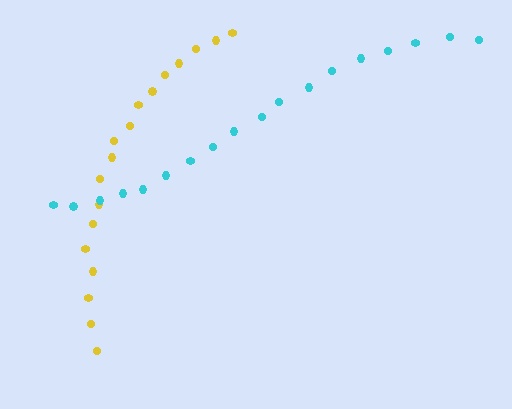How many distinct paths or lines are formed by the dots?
There are 2 distinct paths.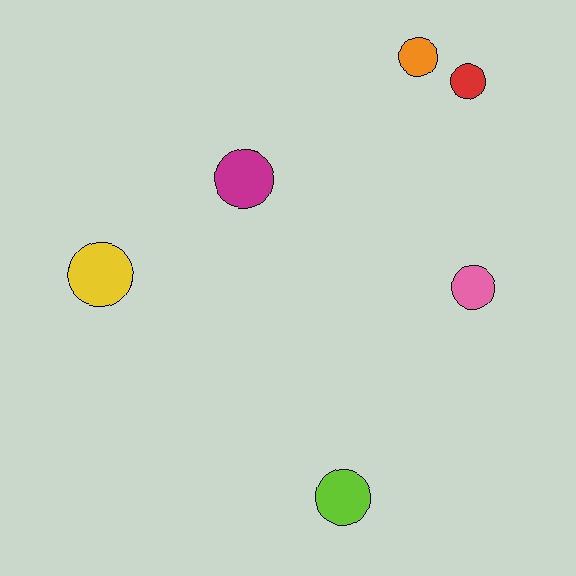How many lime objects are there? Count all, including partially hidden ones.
There is 1 lime object.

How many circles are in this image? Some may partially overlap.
There are 6 circles.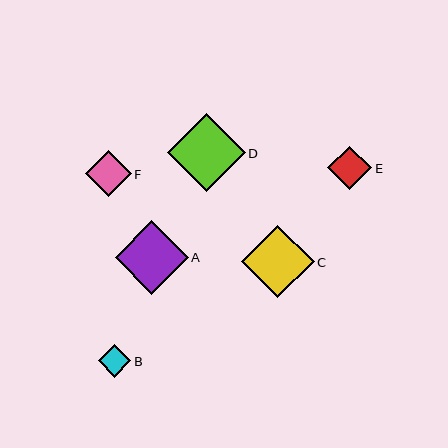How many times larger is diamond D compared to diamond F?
Diamond D is approximately 1.7 times the size of diamond F.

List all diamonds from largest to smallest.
From largest to smallest: D, A, C, F, E, B.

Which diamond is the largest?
Diamond D is the largest with a size of approximately 78 pixels.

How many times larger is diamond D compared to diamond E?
Diamond D is approximately 1.8 times the size of diamond E.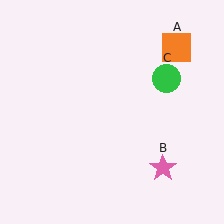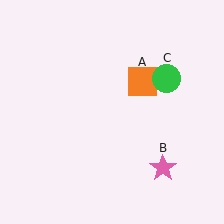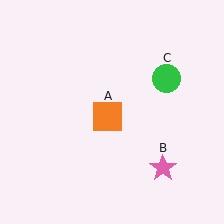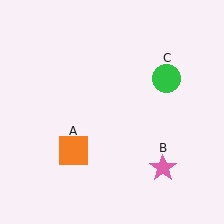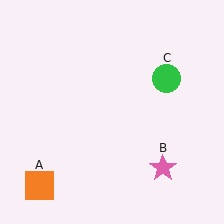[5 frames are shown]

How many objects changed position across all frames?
1 object changed position: orange square (object A).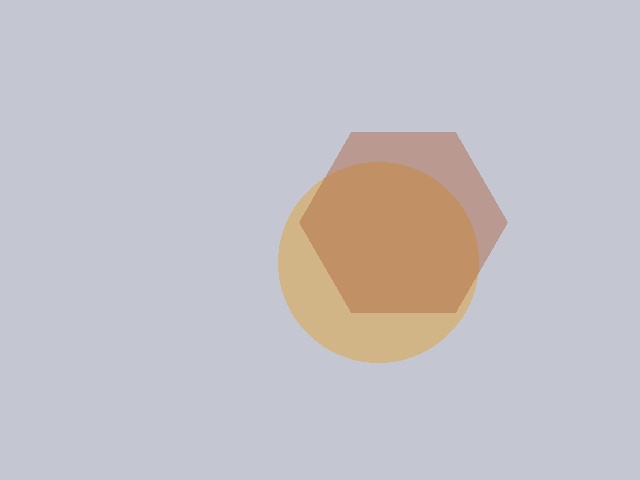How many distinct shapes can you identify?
There are 2 distinct shapes: an orange circle, a brown hexagon.